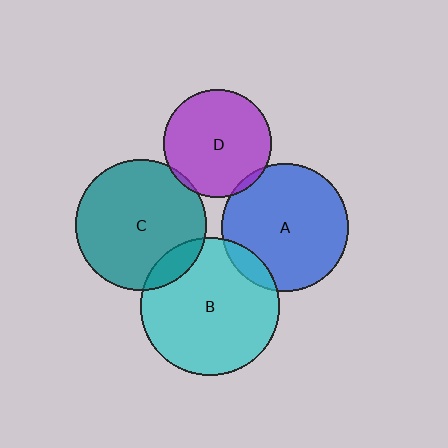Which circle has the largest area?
Circle B (cyan).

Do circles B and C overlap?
Yes.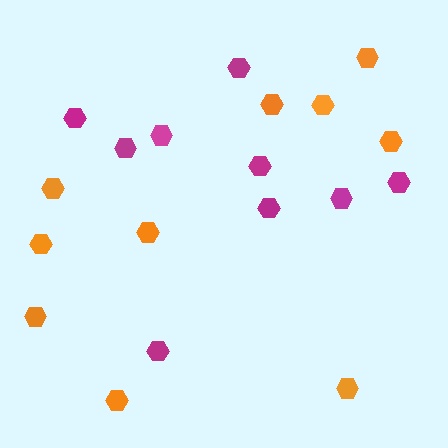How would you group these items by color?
There are 2 groups: one group of orange hexagons (10) and one group of magenta hexagons (9).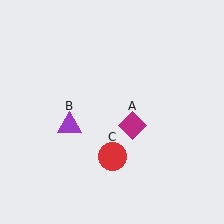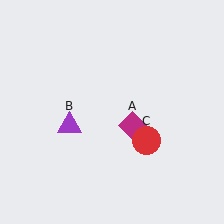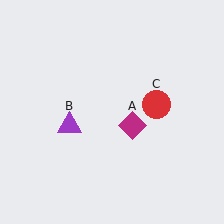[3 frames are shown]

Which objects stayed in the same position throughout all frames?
Magenta diamond (object A) and purple triangle (object B) remained stationary.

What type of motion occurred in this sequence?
The red circle (object C) rotated counterclockwise around the center of the scene.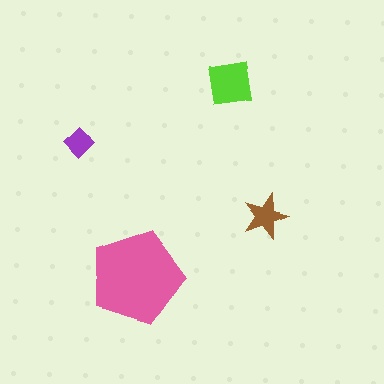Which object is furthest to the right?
The brown star is rightmost.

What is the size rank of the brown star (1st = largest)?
3rd.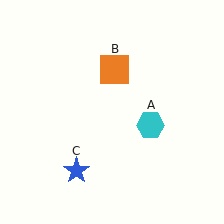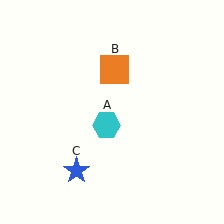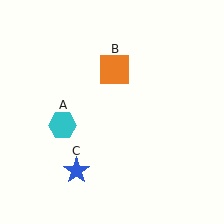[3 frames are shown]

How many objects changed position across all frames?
1 object changed position: cyan hexagon (object A).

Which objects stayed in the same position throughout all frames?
Orange square (object B) and blue star (object C) remained stationary.